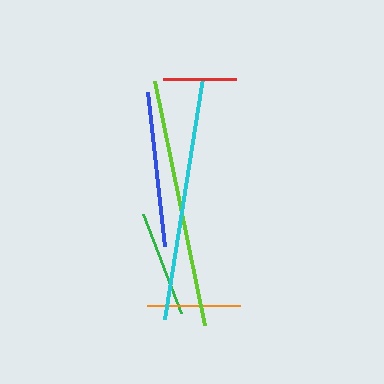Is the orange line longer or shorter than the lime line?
The lime line is longer than the orange line.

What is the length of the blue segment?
The blue segment is approximately 155 pixels long.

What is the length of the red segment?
The red segment is approximately 74 pixels long.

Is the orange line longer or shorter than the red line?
The orange line is longer than the red line.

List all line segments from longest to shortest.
From longest to shortest: lime, cyan, blue, green, orange, red.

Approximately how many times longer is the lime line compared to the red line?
The lime line is approximately 3.4 times the length of the red line.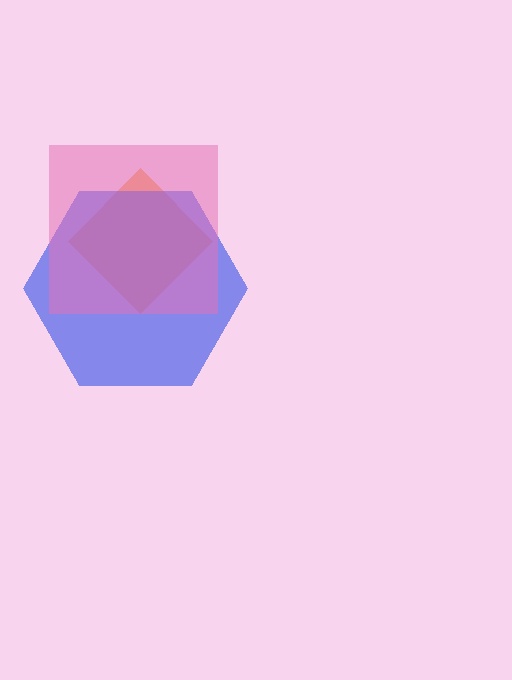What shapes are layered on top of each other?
The layered shapes are: an orange diamond, a blue hexagon, a pink square.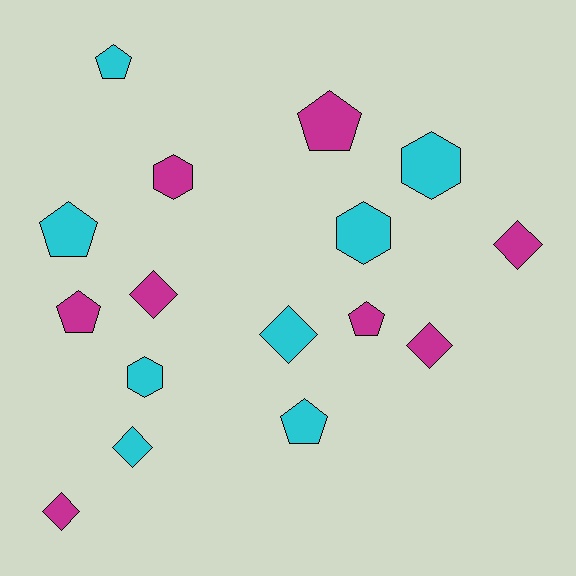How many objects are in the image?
There are 16 objects.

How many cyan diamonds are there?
There are 2 cyan diamonds.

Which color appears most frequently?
Cyan, with 8 objects.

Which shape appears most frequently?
Pentagon, with 6 objects.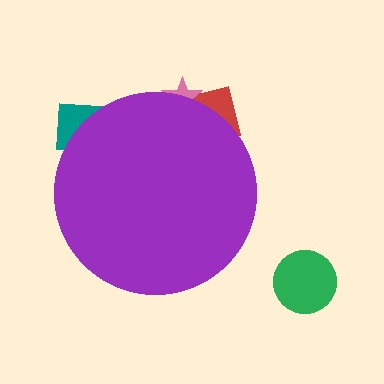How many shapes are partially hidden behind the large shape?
4 shapes are partially hidden.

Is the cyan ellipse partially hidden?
Yes, the cyan ellipse is partially hidden behind the purple circle.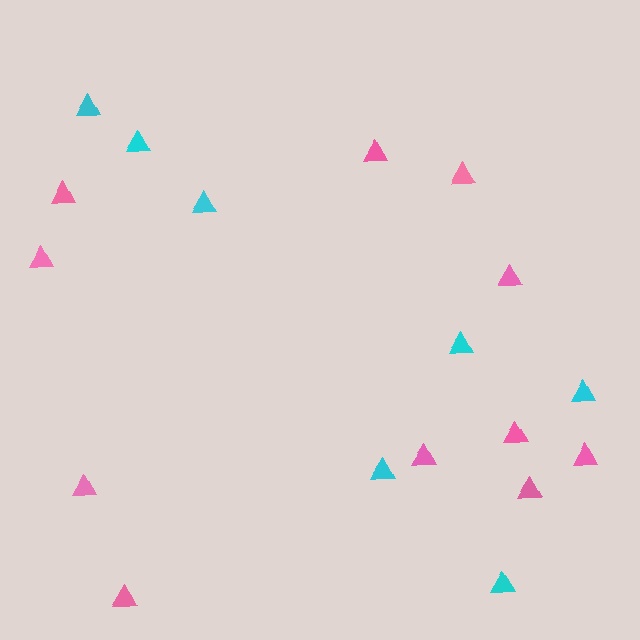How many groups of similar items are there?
There are 2 groups: one group of pink triangles (11) and one group of cyan triangles (7).